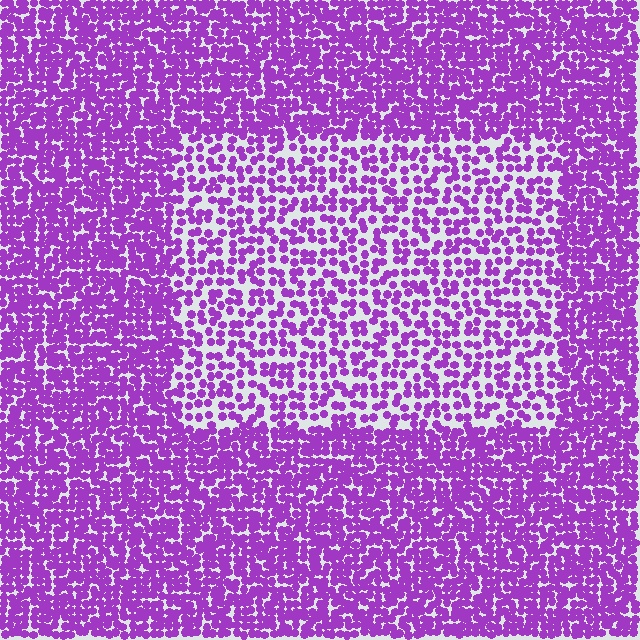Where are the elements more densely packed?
The elements are more densely packed outside the rectangle boundary.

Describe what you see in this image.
The image contains small purple elements arranged at two different densities. A rectangle-shaped region is visible where the elements are less densely packed than the surrounding area.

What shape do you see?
I see a rectangle.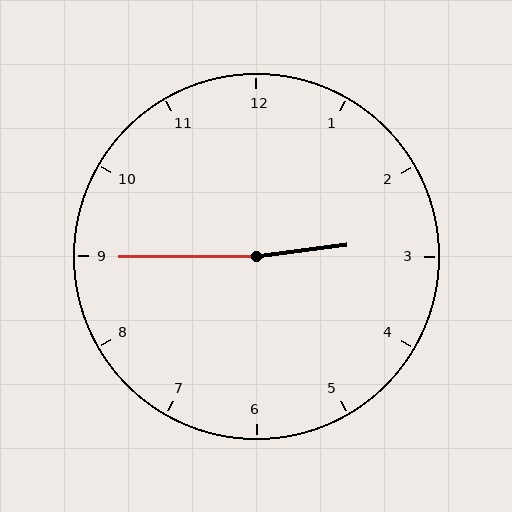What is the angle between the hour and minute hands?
Approximately 172 degrees.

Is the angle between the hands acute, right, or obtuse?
It is obtuse.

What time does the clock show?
2:45.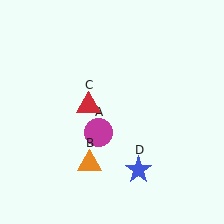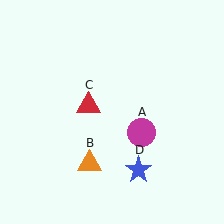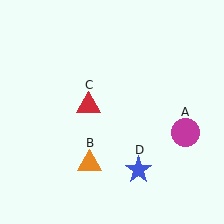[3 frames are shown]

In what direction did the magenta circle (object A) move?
The magenta circle (object A) moved right.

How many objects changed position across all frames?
1 object changed position: magenta circle (object A).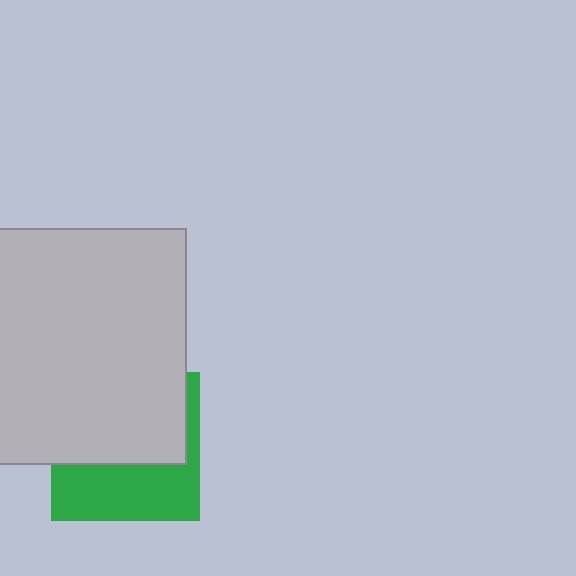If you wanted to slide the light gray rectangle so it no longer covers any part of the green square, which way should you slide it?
Slide it up — that is the most direct way to separate the two shapes.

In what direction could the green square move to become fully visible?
The green square could move down. That would shift it out from behind the light gray rectangle entirely.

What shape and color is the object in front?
The object in front is a light gray rectangle.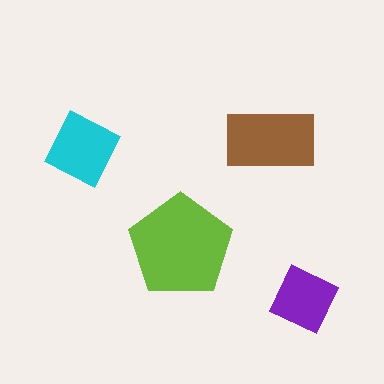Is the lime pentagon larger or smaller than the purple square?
Larger.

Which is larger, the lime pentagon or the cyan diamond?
The lime pentagon.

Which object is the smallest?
The purple square.